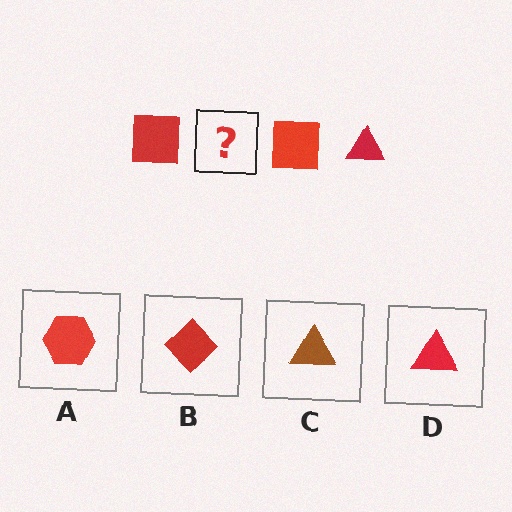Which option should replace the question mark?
Option D.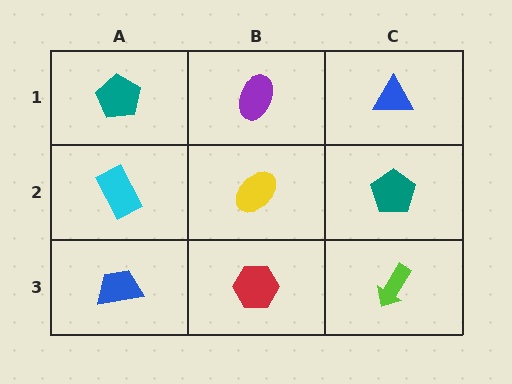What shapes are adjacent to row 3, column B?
A yellow ellipse (row 2, column B), a blue trapezoid (row 3, column A), a lime arrow (row 3, column C).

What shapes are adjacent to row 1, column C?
A teal pentagon (row 2, column C), a purple ellipse (row 1, column B).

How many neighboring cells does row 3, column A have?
2.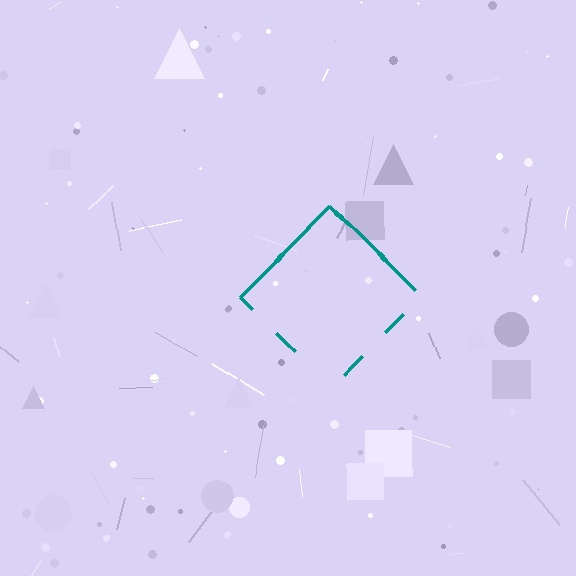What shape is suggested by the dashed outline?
The dashed outline suggests a diamond.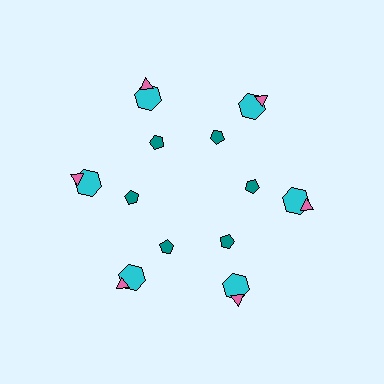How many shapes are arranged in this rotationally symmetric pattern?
There are 18 shapes, arranged in 6 groups of 3.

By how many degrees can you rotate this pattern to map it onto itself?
The pattern maps onto itself every 60 degrees of rotation.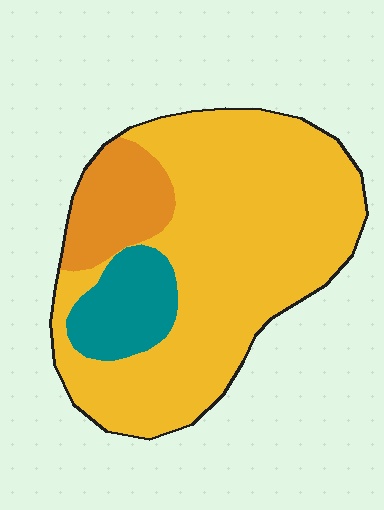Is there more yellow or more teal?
Yellow.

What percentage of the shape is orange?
Orange covers about 15% of the shape.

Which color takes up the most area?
Yellow, at roughly 75%.